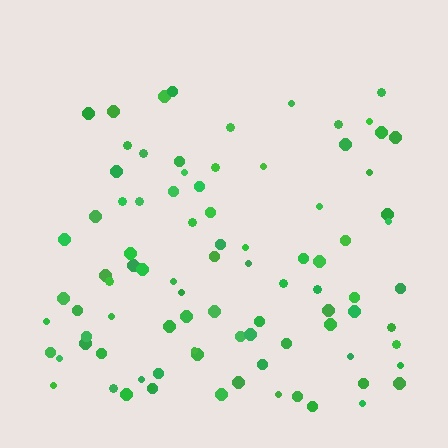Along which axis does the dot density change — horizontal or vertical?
Vertical.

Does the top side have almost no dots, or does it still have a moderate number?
Still a moderate number, just noticeably fewer than the bottom.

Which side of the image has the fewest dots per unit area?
The top.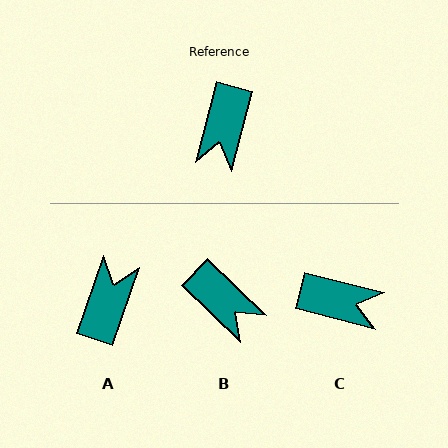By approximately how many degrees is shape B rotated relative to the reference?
Approximately 61 degrees counter-clockwise.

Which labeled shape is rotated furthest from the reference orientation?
A, about 176 degrees away.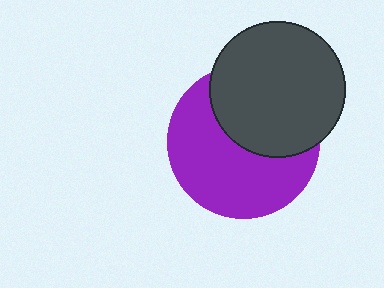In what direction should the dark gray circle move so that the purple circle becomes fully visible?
The dark gray circle should move up. That is the shortest direction to clear the overlap and leave the purple circle fully visible.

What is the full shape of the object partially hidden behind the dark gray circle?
The partially hidden object is a purple circle.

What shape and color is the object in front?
The object in front is a dark gray circle.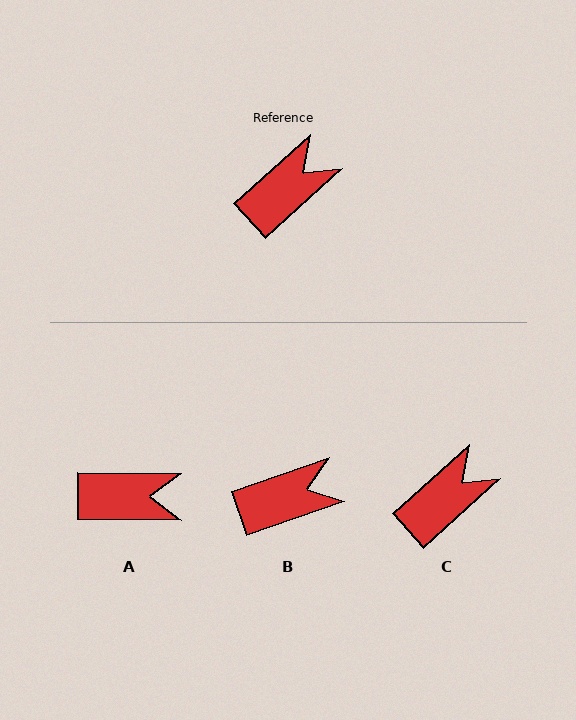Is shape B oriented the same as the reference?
No, it is off by about 23 degrees.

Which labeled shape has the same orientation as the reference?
C.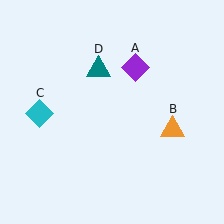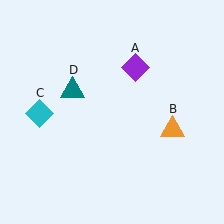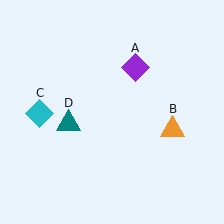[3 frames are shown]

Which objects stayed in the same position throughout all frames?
Purple diamond (object A) and orange triangle (object B) and cyan diamond (object C) remained stationary.